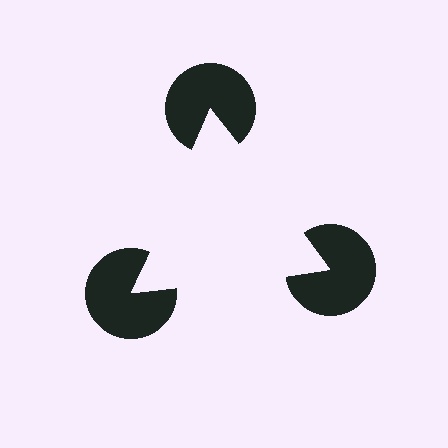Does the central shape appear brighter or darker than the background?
It typically appears slightly brighter than the background, even though no actual brightness change is drawn.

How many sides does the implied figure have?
3 sides.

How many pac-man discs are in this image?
There are 3 — one at each vertex of the illusory triangle.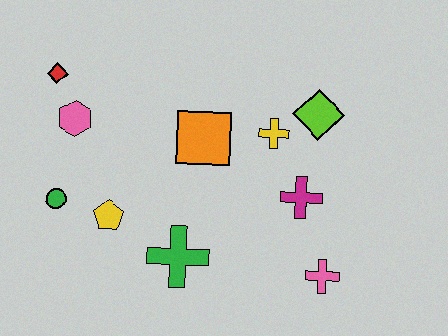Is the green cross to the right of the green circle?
Yes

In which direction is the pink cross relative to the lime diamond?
The pink cross is below the lime diamond.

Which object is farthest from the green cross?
The red diamond is farthest from the green cross.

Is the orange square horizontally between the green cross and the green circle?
No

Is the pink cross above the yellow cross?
No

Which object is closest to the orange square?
The yellow cross is closest to the orange square.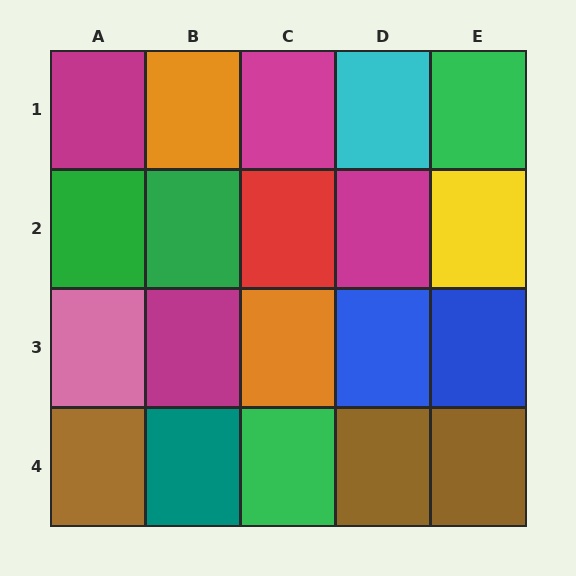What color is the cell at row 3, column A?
Pink.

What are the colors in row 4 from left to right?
Brown, teal, green, brown, brown.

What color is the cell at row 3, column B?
Magenta.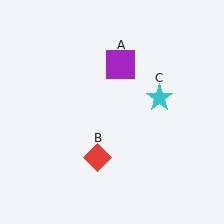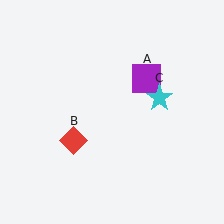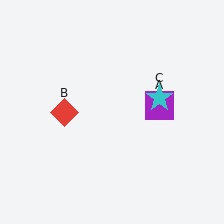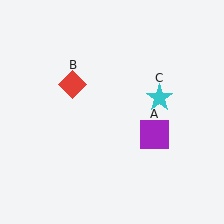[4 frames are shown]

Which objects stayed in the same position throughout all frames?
Cyan star (object C) remained stationary.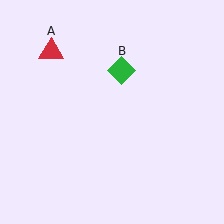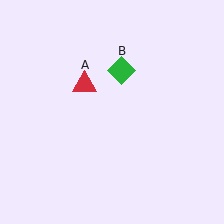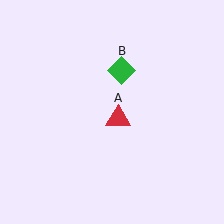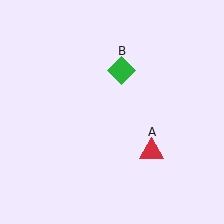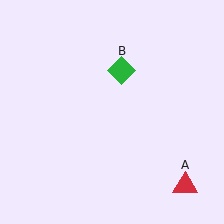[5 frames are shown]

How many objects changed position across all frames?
1 object changed position: red triangle (object A).